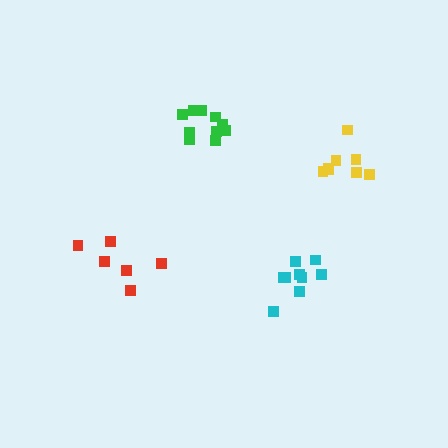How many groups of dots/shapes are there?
There are 4 groups.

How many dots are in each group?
Group 1: 6 dots, Group 2: 8 dots, Group 3: 10 dots, Group 4: 9 dots (33 total).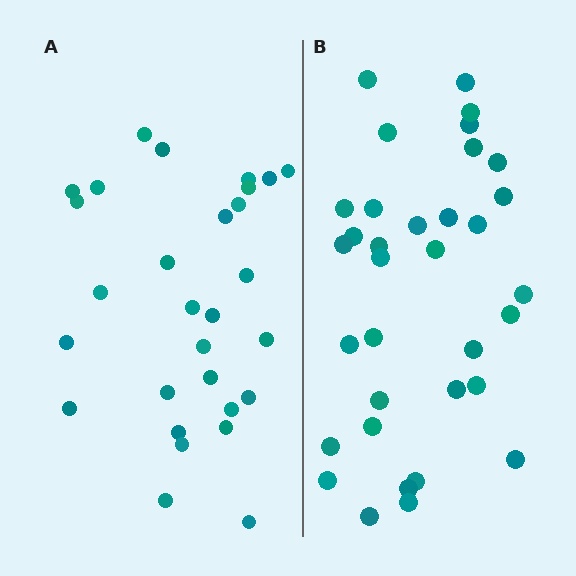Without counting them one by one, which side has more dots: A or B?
Region B (the right region) has more dots.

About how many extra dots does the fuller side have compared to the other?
Region B has about 5 more dots than region A.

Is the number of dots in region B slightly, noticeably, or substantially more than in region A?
Region B has only slightly more — the two regions are fairly close. The ratio is roughly 1.2 to 1.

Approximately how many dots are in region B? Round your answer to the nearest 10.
About 30 dots. (The exact count is 34, which rounds to 30.)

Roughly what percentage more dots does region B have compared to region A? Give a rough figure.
About 15% more.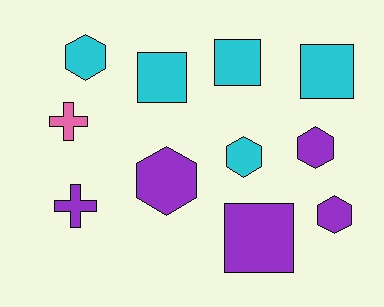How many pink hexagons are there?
There are no pink hexagons.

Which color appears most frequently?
Purple, with 5 objects.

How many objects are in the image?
There are 11 objects.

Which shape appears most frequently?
Hexagon, with 5 objects.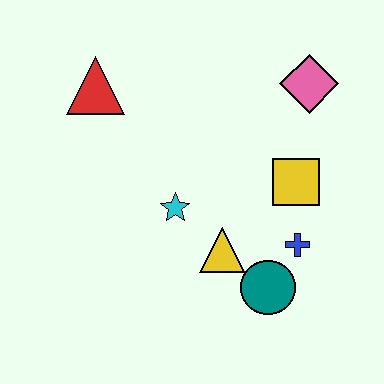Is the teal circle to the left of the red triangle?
No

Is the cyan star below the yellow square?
Yes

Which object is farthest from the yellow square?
The red triangle is farthest from the yellow square.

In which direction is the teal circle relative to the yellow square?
The teal circle is below the yellow square.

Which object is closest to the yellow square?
The blue cross is closest to the yellow square.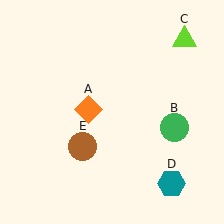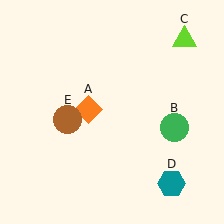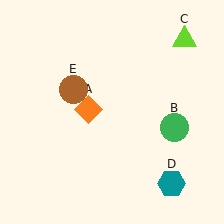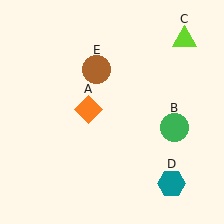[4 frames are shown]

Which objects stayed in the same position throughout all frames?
Orange diamond (object A) and green circle (object B) and lime triangle (object C) and teal hexagon (object D) remained stationary.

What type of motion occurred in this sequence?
The brown circle (object E) rotated clockwise around the center of the scene.